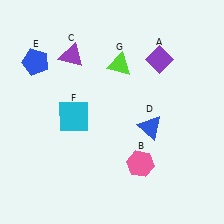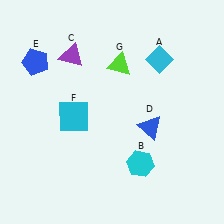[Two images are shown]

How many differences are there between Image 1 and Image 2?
There are 2 differences between the two images.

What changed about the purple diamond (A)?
In Image 1, A is purple. In Image 2, it changed to cyan.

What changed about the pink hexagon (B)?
In Image 1, B is pink. In Image 2, it changed to cyan.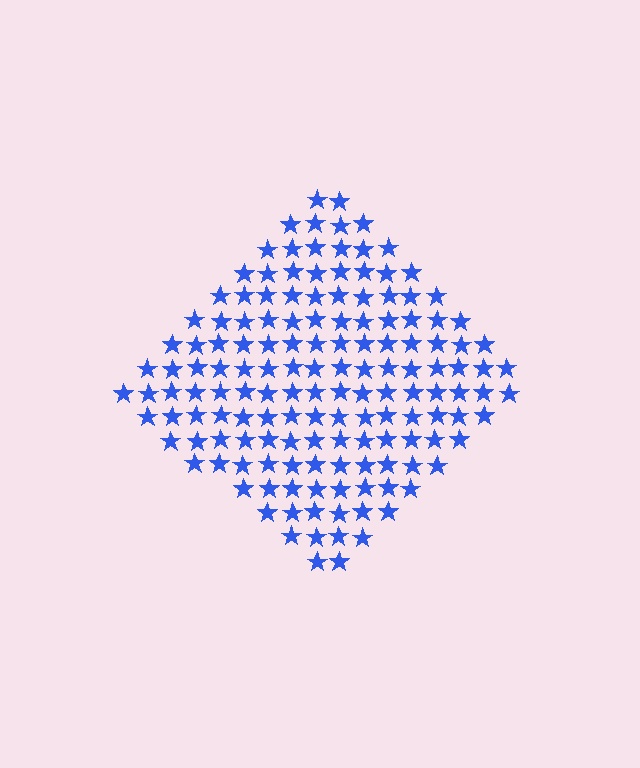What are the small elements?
The small elements are stars.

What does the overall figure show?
The overall figure shows a diamond.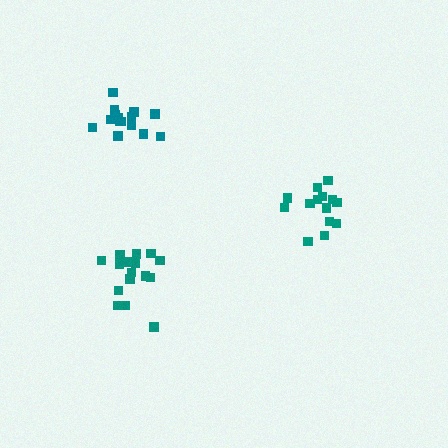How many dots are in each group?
Group 1: 14 dots, Group 2: 17 dots, Group 3: 16 dots (47 total).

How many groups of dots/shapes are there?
There are 3 groups.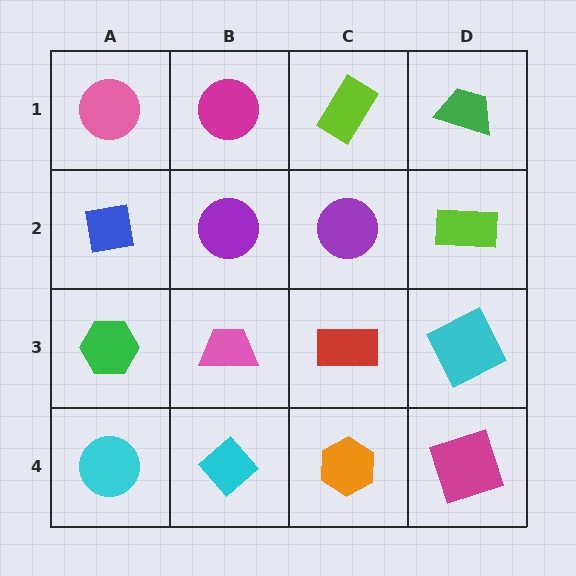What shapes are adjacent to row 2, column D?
A green trapezoid (row 1, column D), a cyan square (row 3, column D), a purple circle (row 2, column C).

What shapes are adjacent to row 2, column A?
A pink circle (row 1, column A), a green hexagon (row 3, column A), a purple circle (row 2, column B).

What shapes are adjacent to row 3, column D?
A lime rectangle (row 2, column D), a magenta square (row 4, column D), a red rectangle (row 3, column C).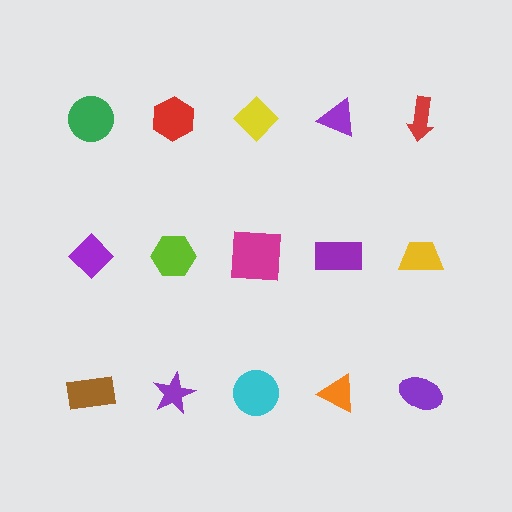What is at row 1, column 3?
A yellow diamond.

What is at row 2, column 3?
A magenta square.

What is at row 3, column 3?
A cyan circle.